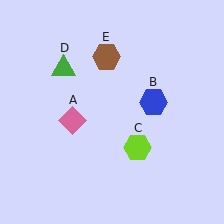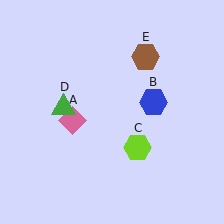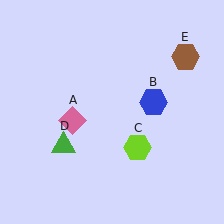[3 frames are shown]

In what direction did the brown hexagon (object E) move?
The brown hexagon (object E) moved right.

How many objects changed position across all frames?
2 objects changed position: green triangle (object D), brown hexagon (object E).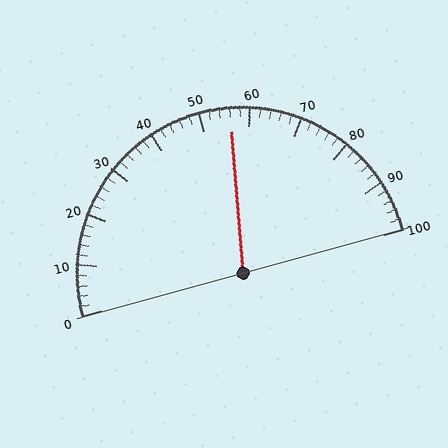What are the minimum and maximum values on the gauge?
The gauge ranges from 0 to 100.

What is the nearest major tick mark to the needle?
The nearest major tick mark is 60.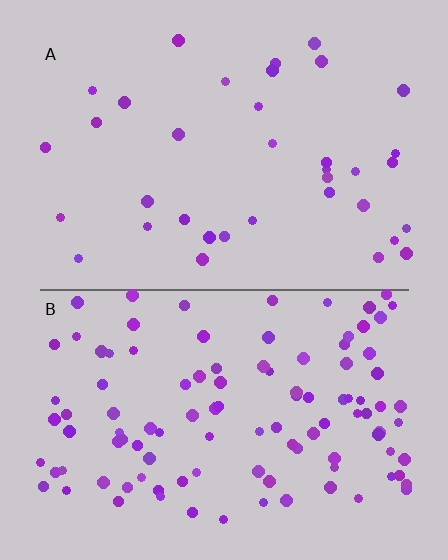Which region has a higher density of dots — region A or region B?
B (the bottom).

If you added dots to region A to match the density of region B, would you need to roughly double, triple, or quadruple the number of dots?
Approximately triple.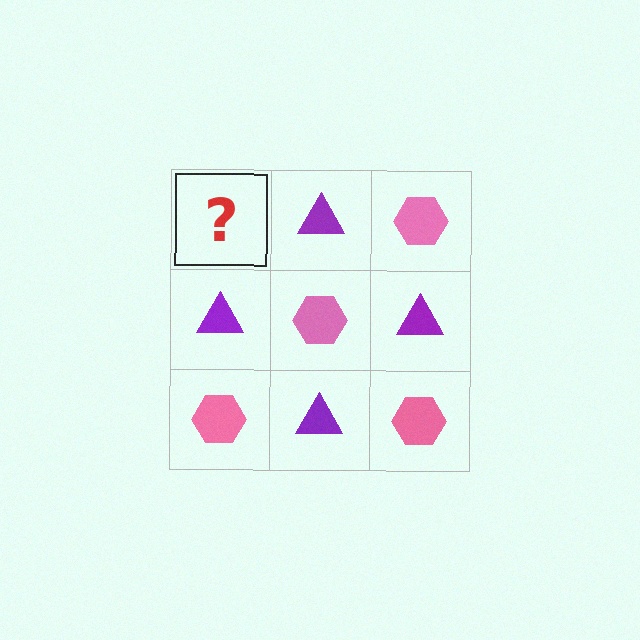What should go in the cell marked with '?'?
The missing cell should contain a pink hexagon.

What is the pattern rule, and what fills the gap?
The rule is that it alternates pink hexagon and purple triangle in a checkerboard pattern. The gap should be filled with a pink hexagon.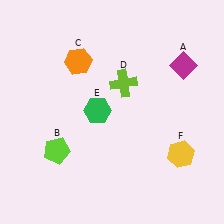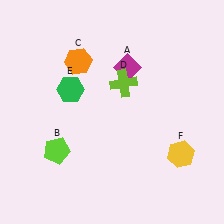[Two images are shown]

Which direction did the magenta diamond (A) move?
The magenta diamond (A) moved left.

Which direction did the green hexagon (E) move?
The green hexagon (E) moved left.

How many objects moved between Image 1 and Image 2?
2 objects moved between the two images.